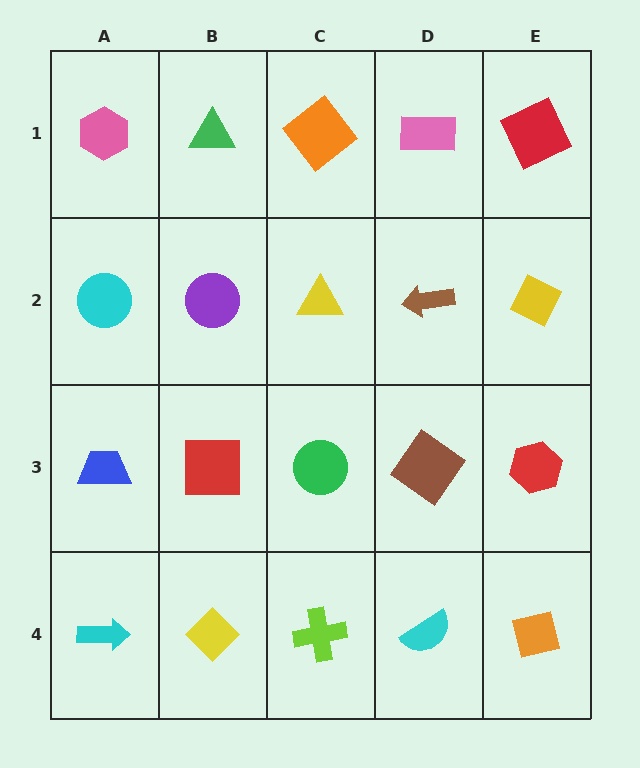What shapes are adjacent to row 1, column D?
A brown arrow (row 2, column D), an orange diamond (row 1, column C), a red square (row 1, column E).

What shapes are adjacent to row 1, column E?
A yellow diamond (row 2, column E), a pink rectangle (row 1, column D).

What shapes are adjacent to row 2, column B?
A green triangle (row 1, column B), a red square (row 3, column B), a cyan circle (row 2, column A), a yellow triangle (row 2, column C).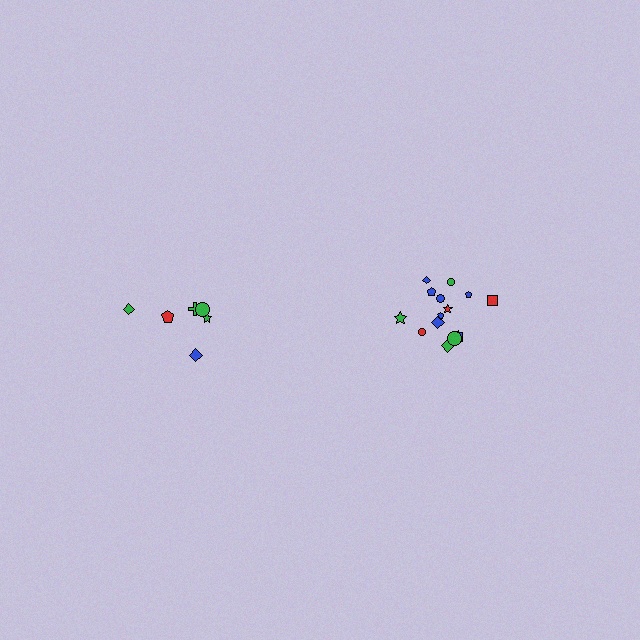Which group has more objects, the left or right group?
The right group.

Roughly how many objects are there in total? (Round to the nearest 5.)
Roughly 20 objects in total.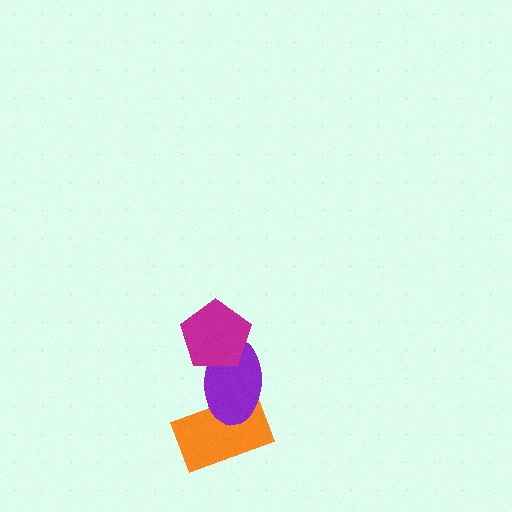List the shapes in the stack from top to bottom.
From top to bottom: the magenta pentagon, the purple ellipse, the orange rectangle.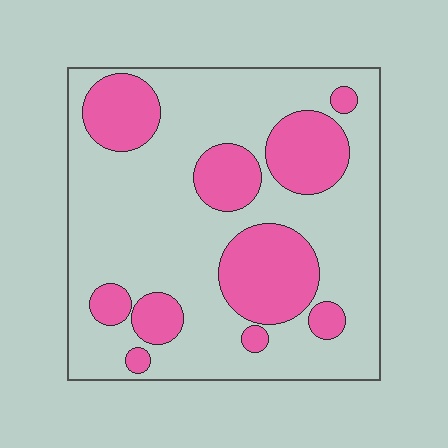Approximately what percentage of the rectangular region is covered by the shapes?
Approximately 30%.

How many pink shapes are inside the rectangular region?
10.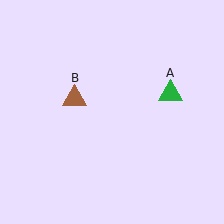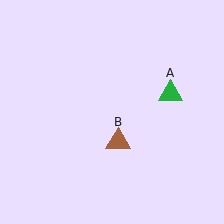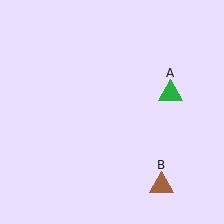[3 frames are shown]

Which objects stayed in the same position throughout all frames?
Green triangle (object A) remained stationary.